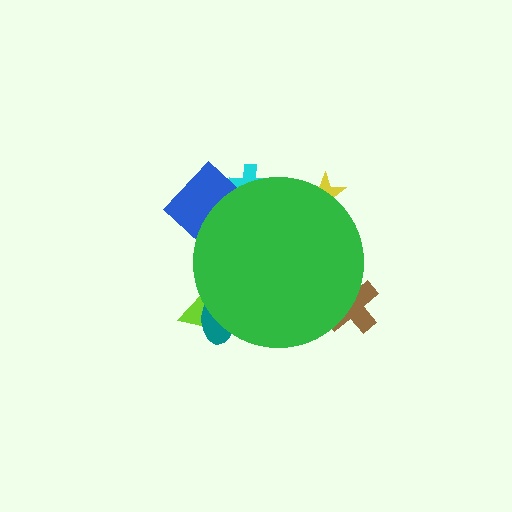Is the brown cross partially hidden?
Yes, the brown cross is partially hidden behind the green circle.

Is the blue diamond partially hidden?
Yes, the blue diamond is partially hidden behind the green circle.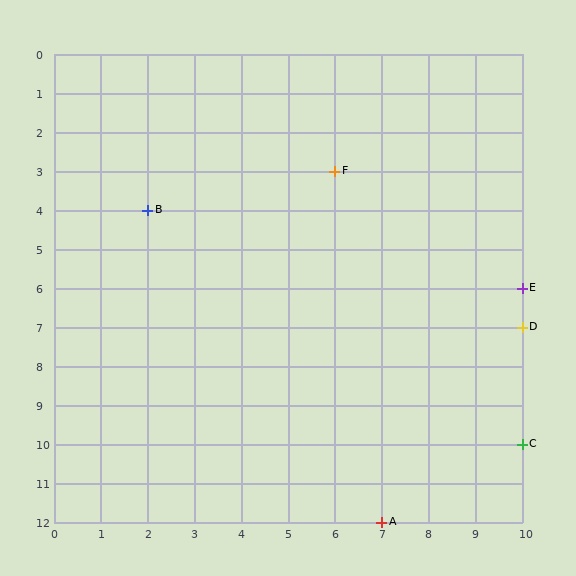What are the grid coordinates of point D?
Point D is at grid coordinates (10, 7).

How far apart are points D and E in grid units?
Points D and E are 1 row apart.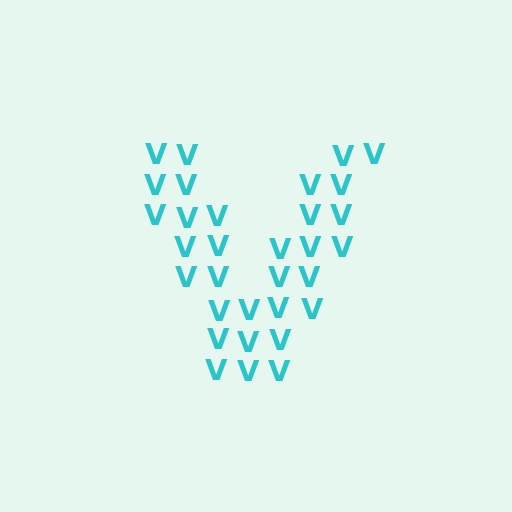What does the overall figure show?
The overall figure shows the letter V.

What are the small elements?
The small elements are letter V's.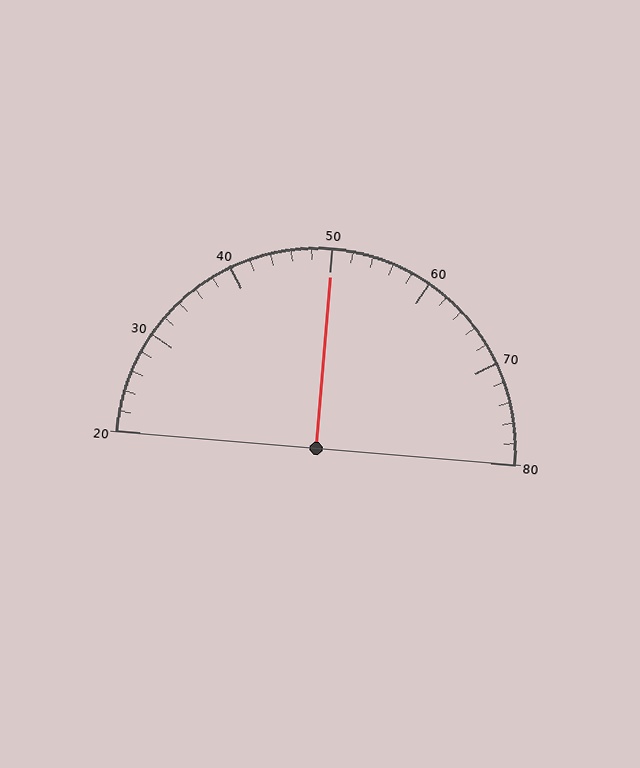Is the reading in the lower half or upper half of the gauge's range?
The reading is in the upper half of the range (20 to 80).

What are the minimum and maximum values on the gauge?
The gauge ranges from 20 to 80.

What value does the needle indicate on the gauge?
The needle indicates approximately 50.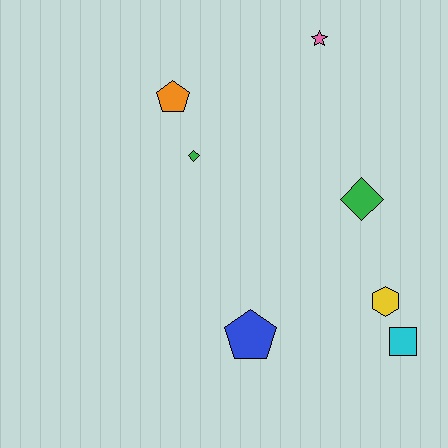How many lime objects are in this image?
There are no lime objects.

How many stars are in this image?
There is 1 star.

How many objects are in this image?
There are 7 objects.